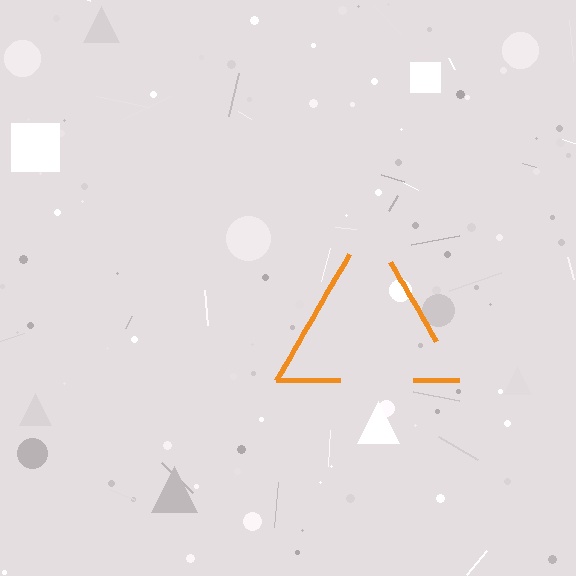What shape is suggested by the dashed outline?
The dashed outline suggests a triangle.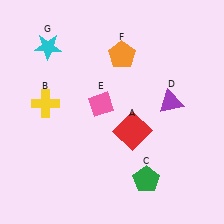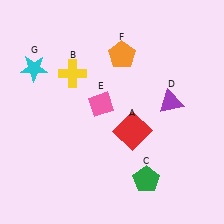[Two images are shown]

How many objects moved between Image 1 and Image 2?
2 objects moved between the two images.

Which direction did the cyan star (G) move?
The cyan star (G) moved down.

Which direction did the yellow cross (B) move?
The yellow cross (B) moved up.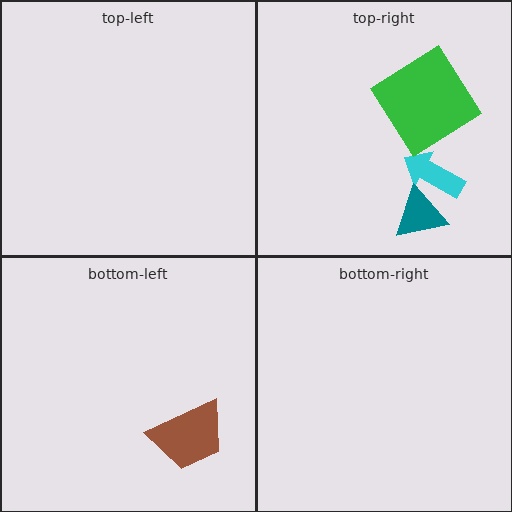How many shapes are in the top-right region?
3.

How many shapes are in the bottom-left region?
1.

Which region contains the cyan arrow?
The top-right region.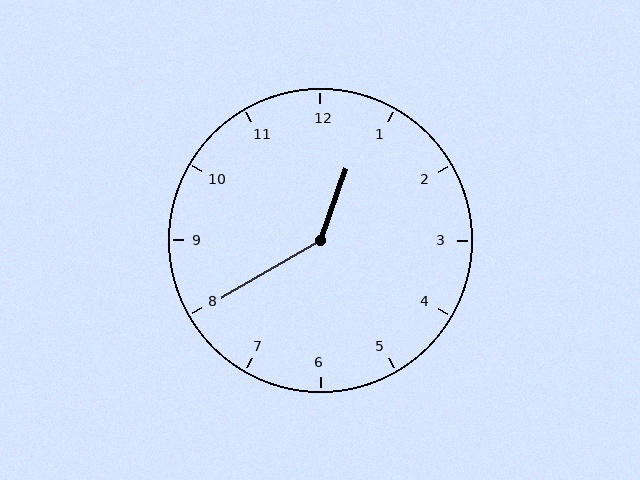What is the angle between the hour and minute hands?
Approximately 140 degrees.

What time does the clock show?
12:40.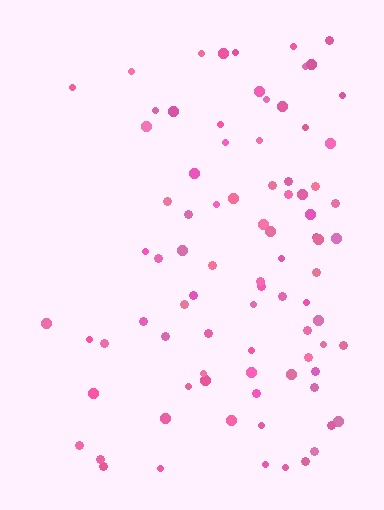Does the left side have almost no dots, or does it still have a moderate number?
Still a moderate number, just noticeably fewer than the right.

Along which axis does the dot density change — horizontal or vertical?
Horizontal.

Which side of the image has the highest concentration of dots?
The right.